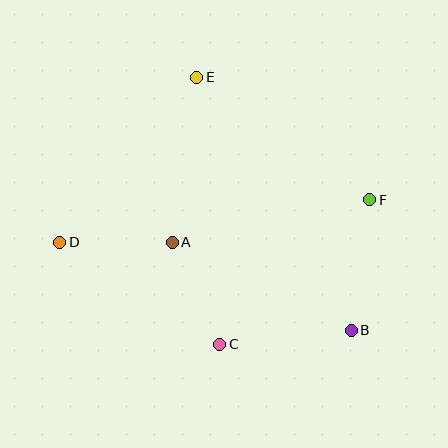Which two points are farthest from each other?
Points D and F are farthest from each other.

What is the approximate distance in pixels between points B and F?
The distance between B and F is approximately 131 pixels.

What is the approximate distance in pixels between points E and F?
The distance between E and F is approximately 212 pixels.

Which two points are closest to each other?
Points A and C are closest to each other.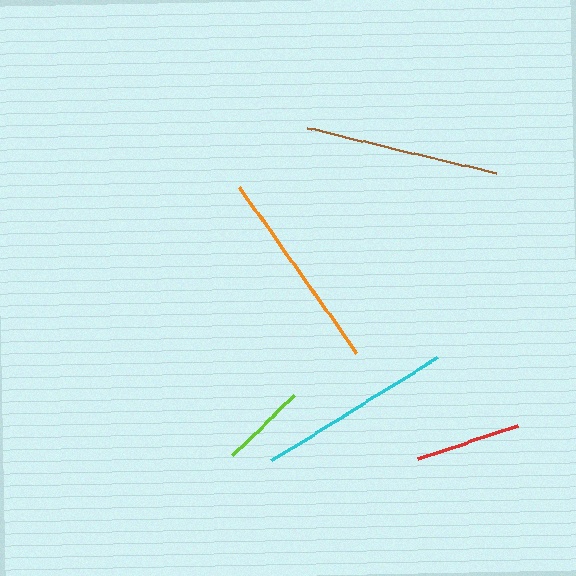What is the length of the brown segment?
The brown segment is approximately 194 pixels long.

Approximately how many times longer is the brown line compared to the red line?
The brown line is approximately 1.8 times the length of the red line.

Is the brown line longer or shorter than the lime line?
The brown line is longer than the lime line.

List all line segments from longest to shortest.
From longest to shortest: orange, cyan, brown, red, lime.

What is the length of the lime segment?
The lime segment is approximately 86 pixels long.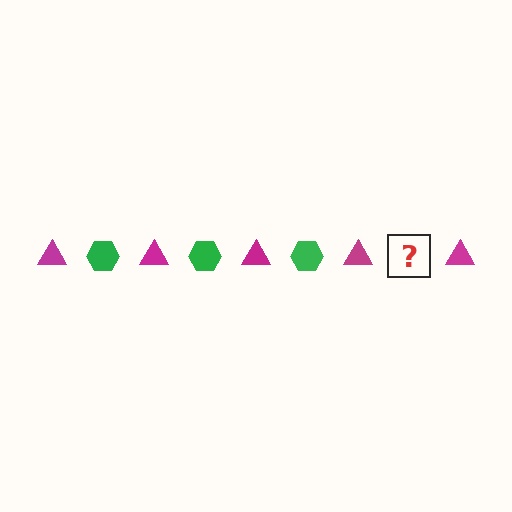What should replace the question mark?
The question mark should be replaced with a green hexagon.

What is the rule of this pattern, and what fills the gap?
The rule is that the pattern alternates between magenta triangle and green hexagon. The gap should be filled with a green hexagon.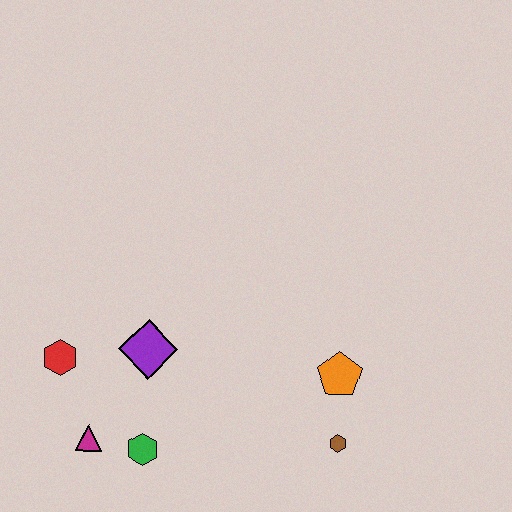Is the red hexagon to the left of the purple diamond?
Yes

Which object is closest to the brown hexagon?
The orange pentagon is closest to the brown hexagon.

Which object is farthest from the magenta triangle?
The orange pentagon is farthest from the magenta triangle.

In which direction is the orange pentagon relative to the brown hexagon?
The orange pentagon is above the brown hexagon.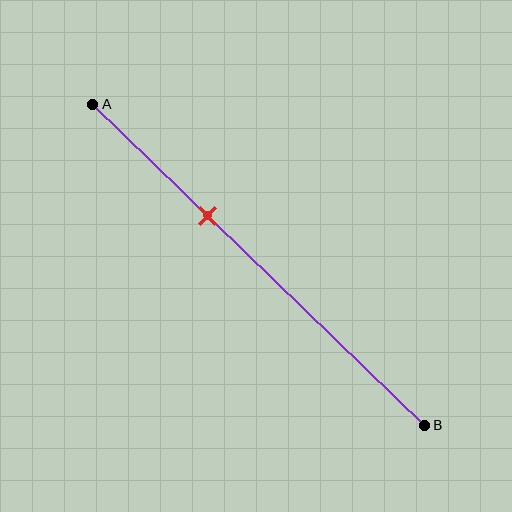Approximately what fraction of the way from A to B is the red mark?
The red mark is approximately 35% of the way from A to B.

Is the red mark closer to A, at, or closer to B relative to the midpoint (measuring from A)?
The red mark is closer to point A than the midpoint of segment AB.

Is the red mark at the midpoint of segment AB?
No, the mark is at about 35% from A, not at the 50% midpoint.